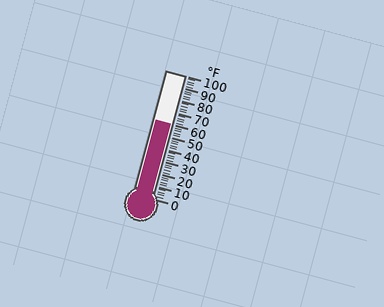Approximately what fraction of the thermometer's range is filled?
The thermometer is filled to approximately 60% of its range.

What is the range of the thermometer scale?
The thermometer scale ranges from 0°F to 100°F.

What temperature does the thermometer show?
The thermometer shows approximately 60°F.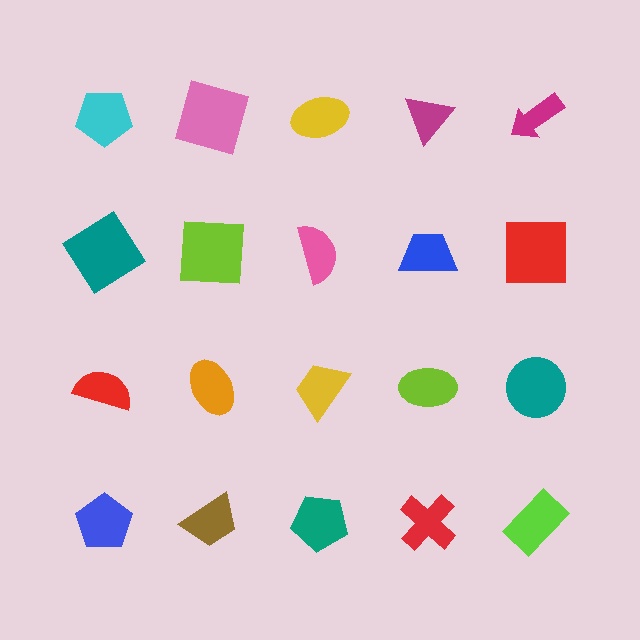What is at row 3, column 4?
A lime ellipse.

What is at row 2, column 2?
A lime square.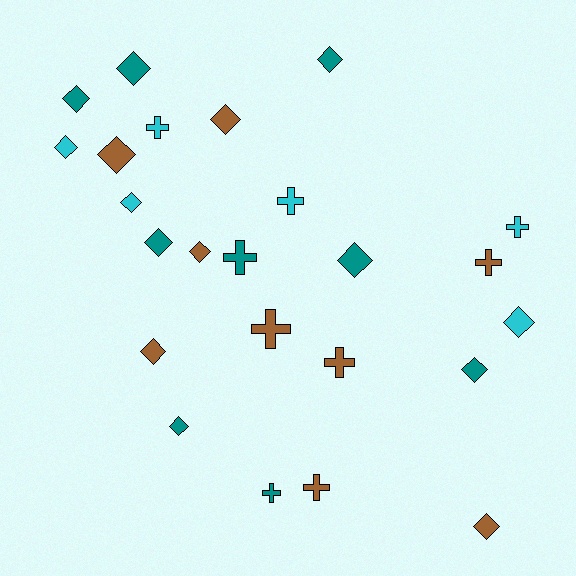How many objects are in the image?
There are 24 objects.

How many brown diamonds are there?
There are 5 brown diamonds.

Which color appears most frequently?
Teal, with 9 objects.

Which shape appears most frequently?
Diamond, with 15 objects.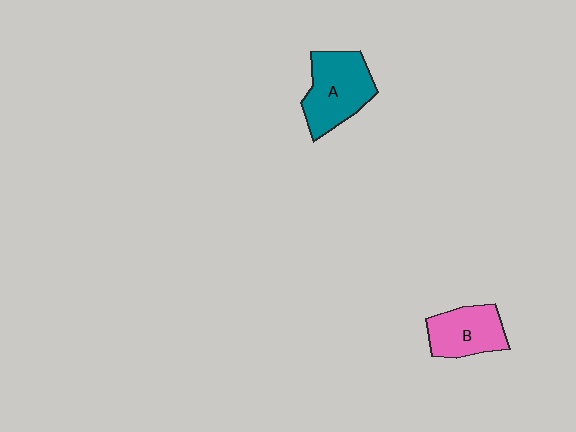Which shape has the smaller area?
Shape B (pink).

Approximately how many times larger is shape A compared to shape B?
Approximately 1.3 times.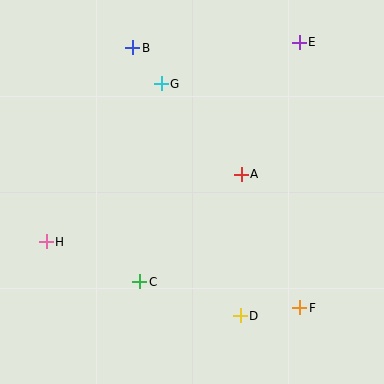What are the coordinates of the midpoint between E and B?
The midpoint between E and B is at (216, 45).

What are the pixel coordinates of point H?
Point H is at (46, 242).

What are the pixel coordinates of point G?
Point G is at (161, 84).